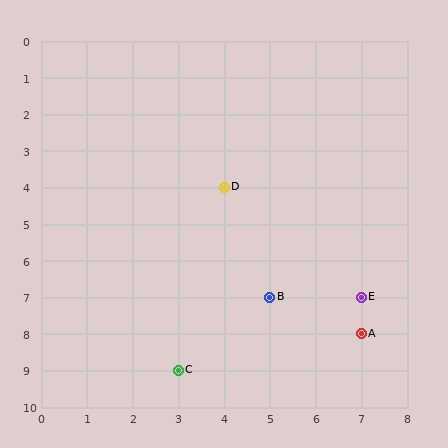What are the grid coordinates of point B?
Point B is at grid coordinates (5, 7).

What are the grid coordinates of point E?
Point E is at grid coordinates (7, 7).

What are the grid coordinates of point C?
Point C is at grid coordinates (3, 9).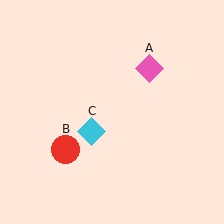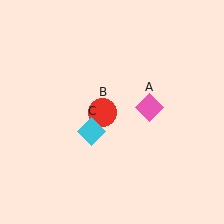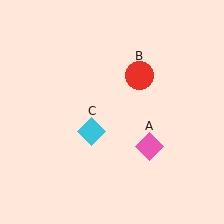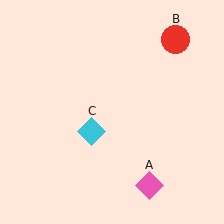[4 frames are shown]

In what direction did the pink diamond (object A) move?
The pink diamond (object A) moved down.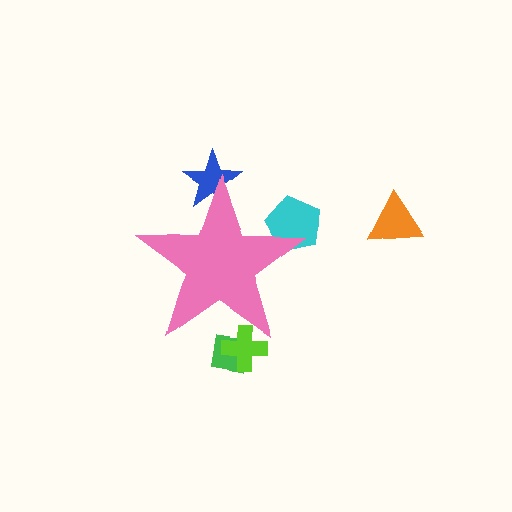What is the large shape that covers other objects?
A pink star.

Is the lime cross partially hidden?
Yes, the lime cross is partially hidden behind the pink star.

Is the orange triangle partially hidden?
No, the orange triangle is fully visible.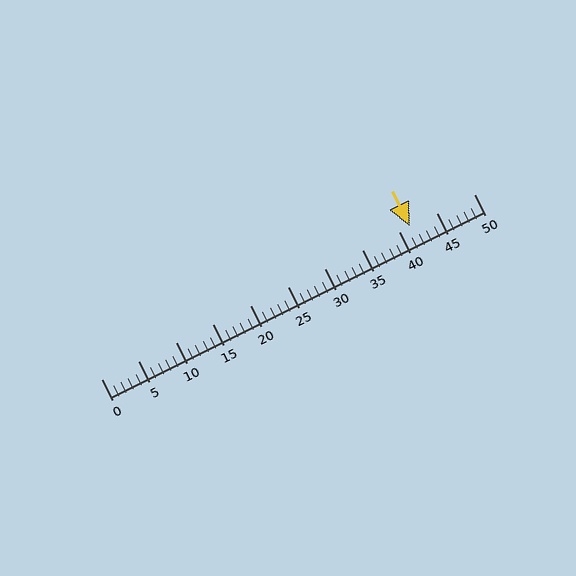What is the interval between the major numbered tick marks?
The major tick marks are spaced 5 units apart.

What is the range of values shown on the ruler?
The ruler shows values from 0 to 50.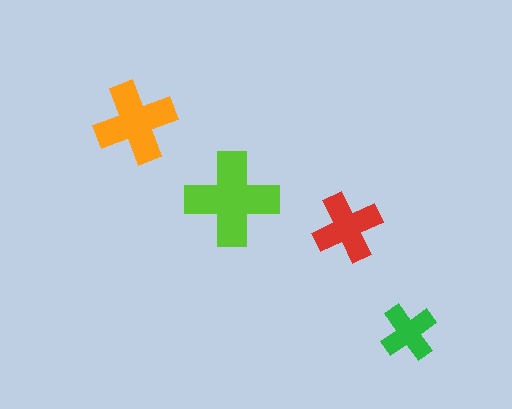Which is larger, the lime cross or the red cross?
The lime one.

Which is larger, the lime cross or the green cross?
The lime one.